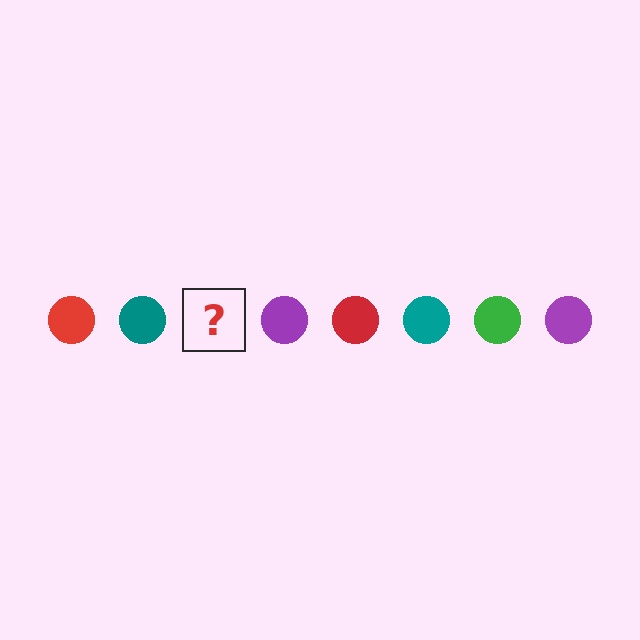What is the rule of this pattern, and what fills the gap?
The rule is that the pattern cycles through red, teal, green, purple circles. The gap should be filled with a green circle.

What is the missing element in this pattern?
The missing element is a green circle.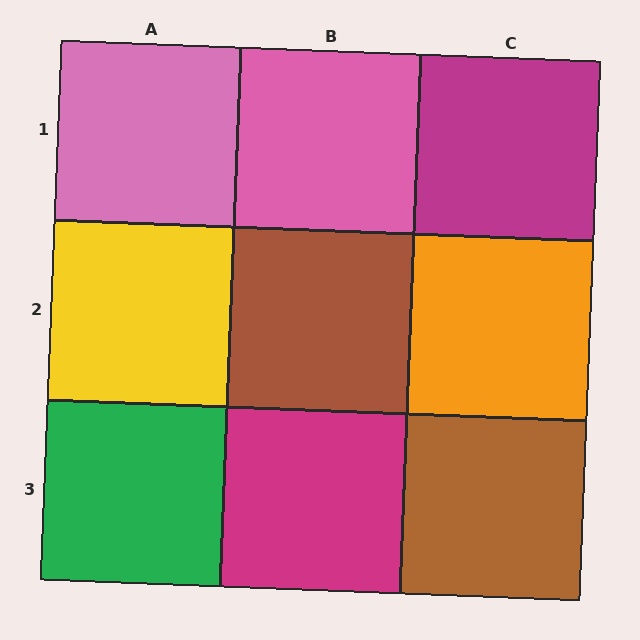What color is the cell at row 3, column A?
Green.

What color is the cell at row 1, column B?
Pink.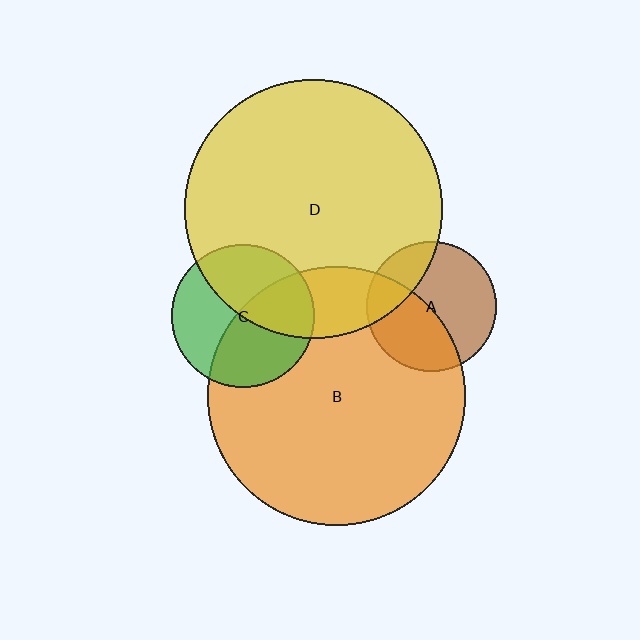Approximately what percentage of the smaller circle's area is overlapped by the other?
Approximately 45%.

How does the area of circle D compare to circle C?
Approximately 3.3 times.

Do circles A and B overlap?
Yes.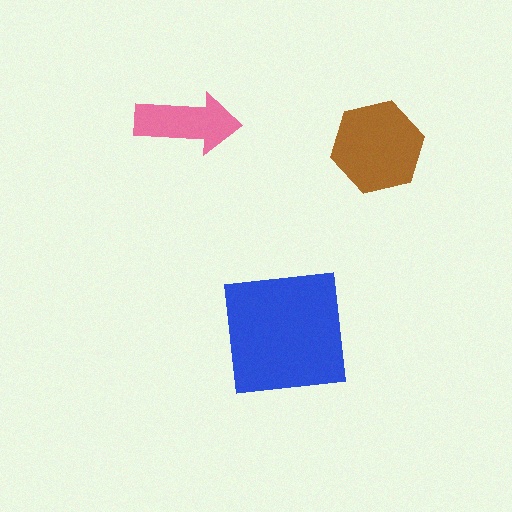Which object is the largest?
The blue square.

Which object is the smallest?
The pink arrow.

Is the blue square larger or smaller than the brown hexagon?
Larger.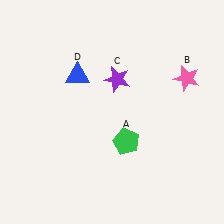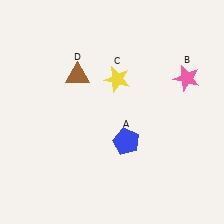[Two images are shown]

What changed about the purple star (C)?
In Image 1, C is purple. In Image 2, it changed to yellow.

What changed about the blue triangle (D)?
In Image 1, D is blue. In Image 2, it changed to brown.